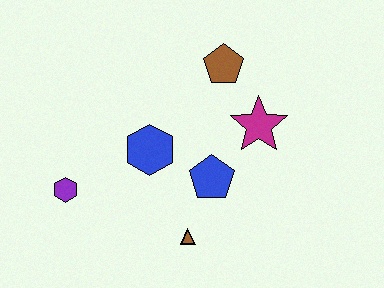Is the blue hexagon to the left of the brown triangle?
Yes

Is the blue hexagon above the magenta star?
No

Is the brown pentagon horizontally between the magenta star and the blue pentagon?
Yes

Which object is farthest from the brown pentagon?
The purple hexagon is farthest from the brown pentagon.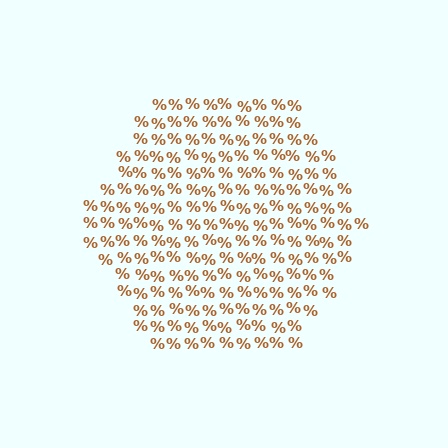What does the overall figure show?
The overall figure shows a hexagon.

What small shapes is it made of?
It is made of small percent signs.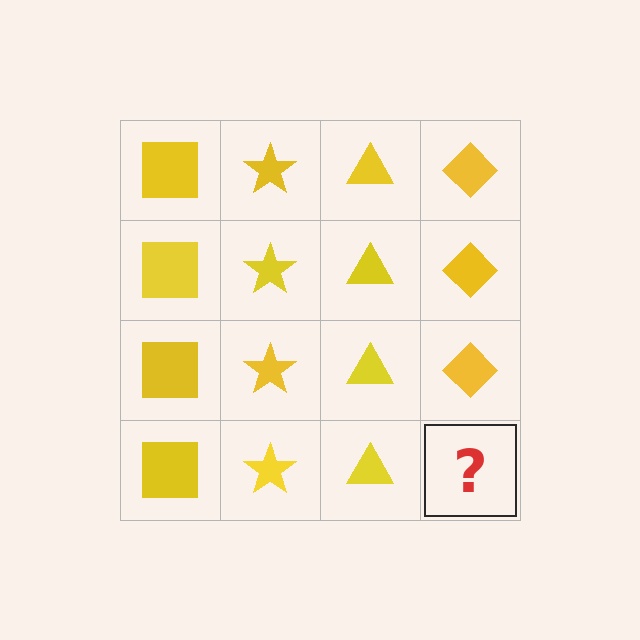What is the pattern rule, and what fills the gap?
The rule is that each column has a consistent shape. The gap should be filled with a yellow diamond.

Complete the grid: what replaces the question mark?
The question mark should be replaced with a yellow diamond.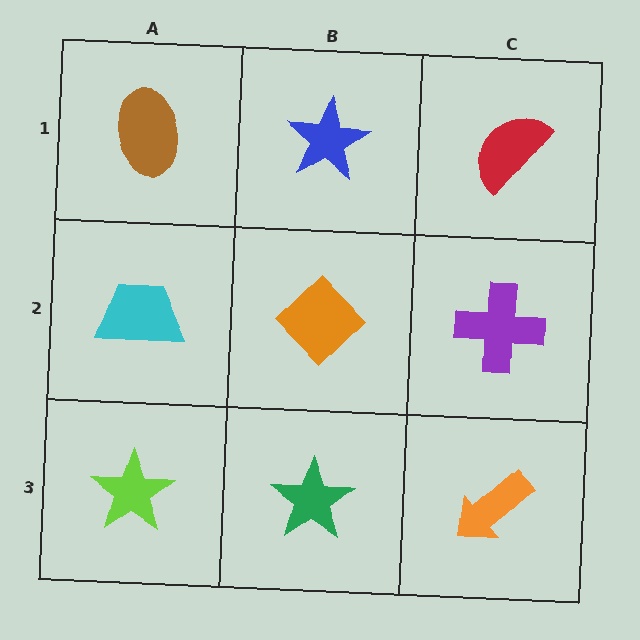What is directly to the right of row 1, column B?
A red semicircle.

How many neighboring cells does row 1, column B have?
3.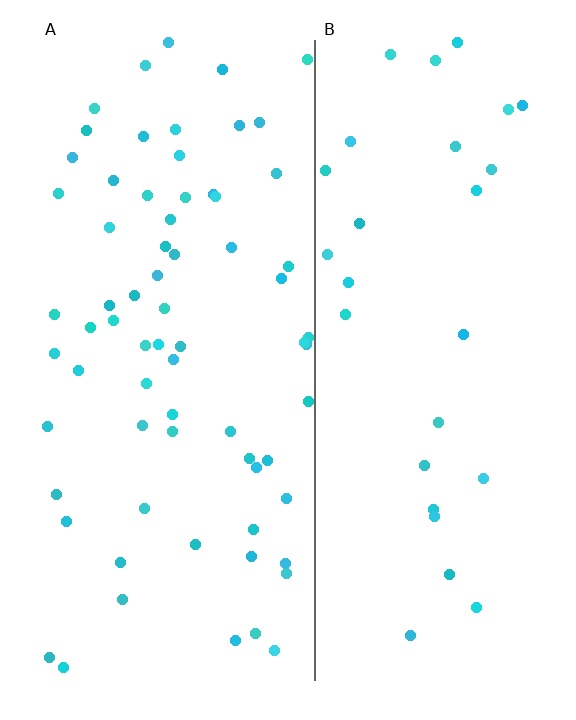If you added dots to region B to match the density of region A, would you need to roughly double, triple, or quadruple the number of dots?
Approximately double.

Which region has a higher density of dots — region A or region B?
A (the left).